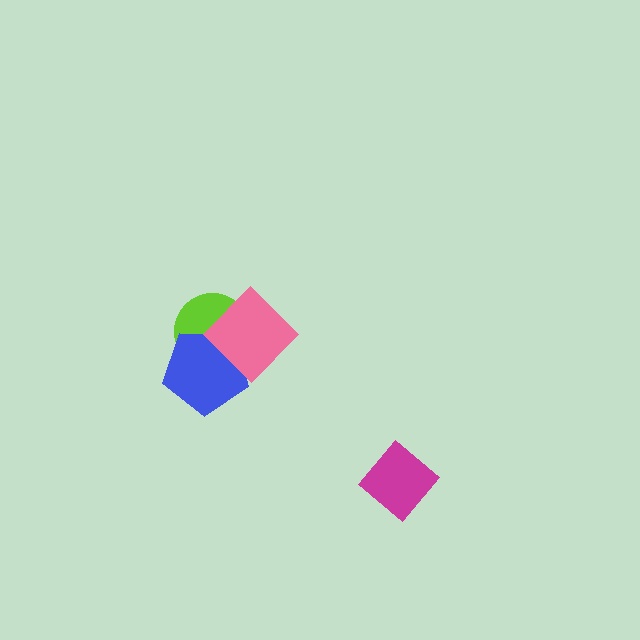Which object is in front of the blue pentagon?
The pink diamond is in front of the blue pentagon.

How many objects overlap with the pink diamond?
2 objects overlap with the pink diamond.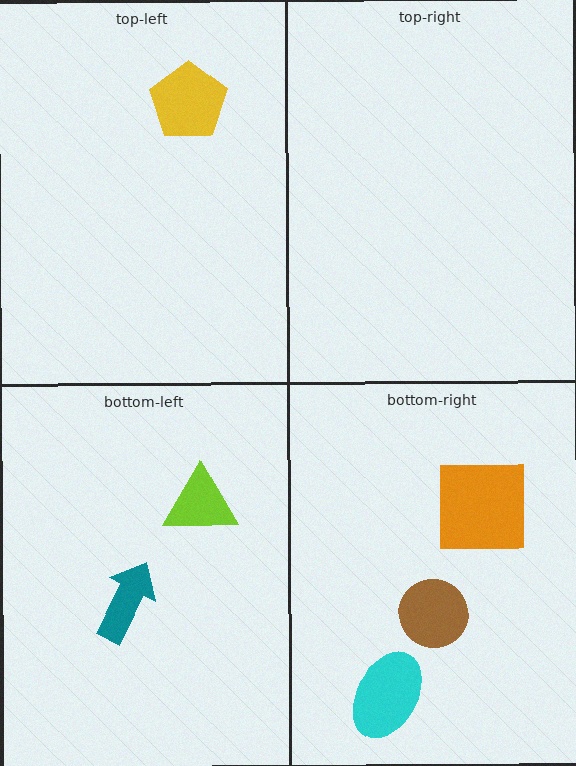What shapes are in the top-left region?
The yellow pentagon.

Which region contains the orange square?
The bottom-right region.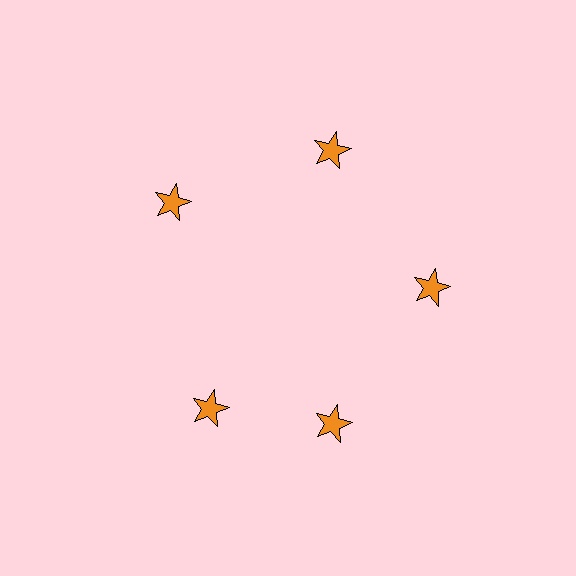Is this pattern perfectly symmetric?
No. The 5 orange stars are arranged in a ring, but one element near the 8 o'clock position is rotated out of alignment along the ring, breaking the 5-fold rotational symmetry.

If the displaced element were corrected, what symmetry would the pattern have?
It would have 5-fold rotational symmetry — the pattern would map onto itself every 72 degrees.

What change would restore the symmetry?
The symmetry would be restored by rotating it back into even spacing with its neighbors so that all 5 stars sit at equal angles and equal distance from the center.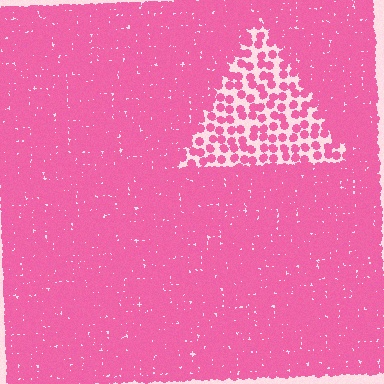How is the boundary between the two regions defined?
The boundary is defined by a change in element density (approximately 2.6x ratio). All elements are the same color, size, and shape.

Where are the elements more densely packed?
The elements are more densely packed outside the triangle boundary.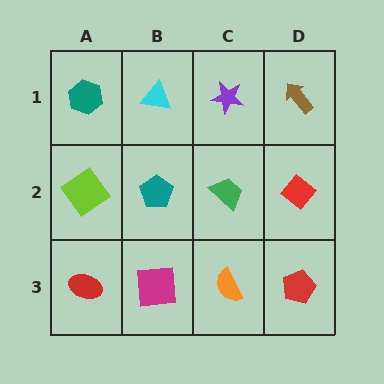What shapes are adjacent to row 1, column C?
A green trapezoid (row 2, column C), a cyan triangle (row 1, column B), a brown arrow (row 1, column D).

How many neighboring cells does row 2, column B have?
4.